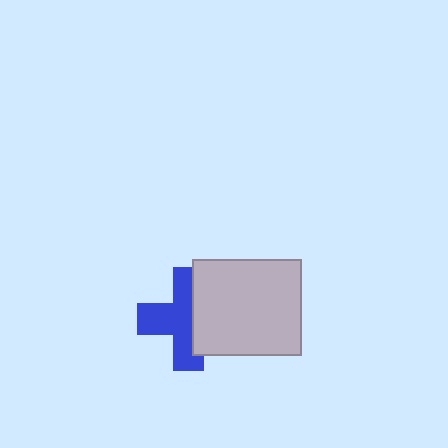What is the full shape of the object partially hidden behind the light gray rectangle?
The partially hidden object is a blue cross.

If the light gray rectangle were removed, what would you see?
You would see the complete blue cross.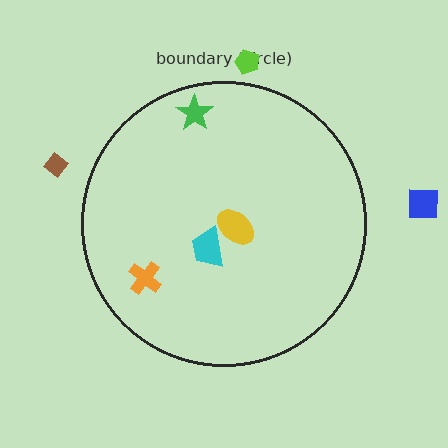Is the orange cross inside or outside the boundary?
Inside.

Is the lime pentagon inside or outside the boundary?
Outside.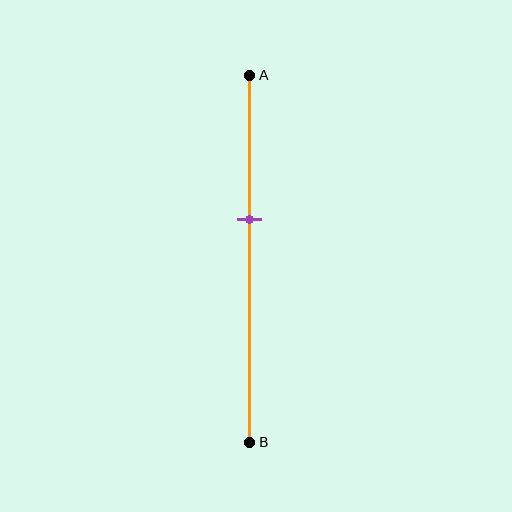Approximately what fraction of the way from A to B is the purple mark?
The purple mark is approximately 40% of the way from A to B.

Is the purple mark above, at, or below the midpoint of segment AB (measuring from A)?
The purple mark is above the midpoint of segment AB.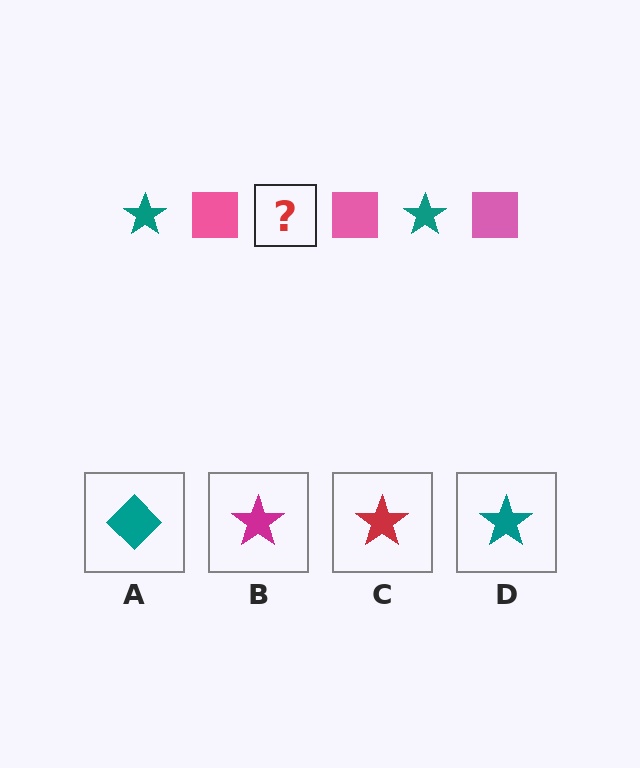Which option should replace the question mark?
Option D.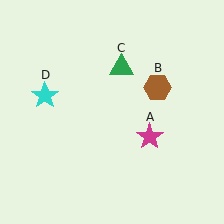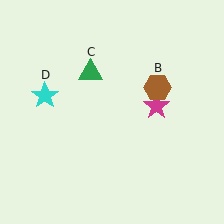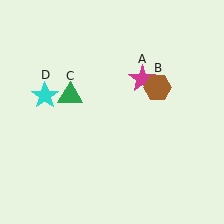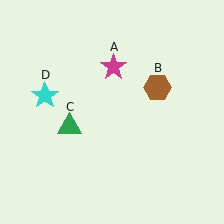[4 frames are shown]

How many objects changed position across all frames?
2 objects changed position: magenta star (object A), green triangle (object C).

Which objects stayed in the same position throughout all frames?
Brown hexagon (object B) and cyan star (object D) remained stationary.